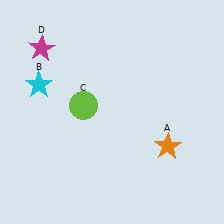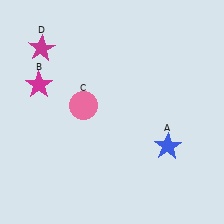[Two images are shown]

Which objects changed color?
A changed from orange to blue. B changed from cyan to magenta. C changed from lime to pink.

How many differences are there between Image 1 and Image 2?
There are 3 differences between the two images.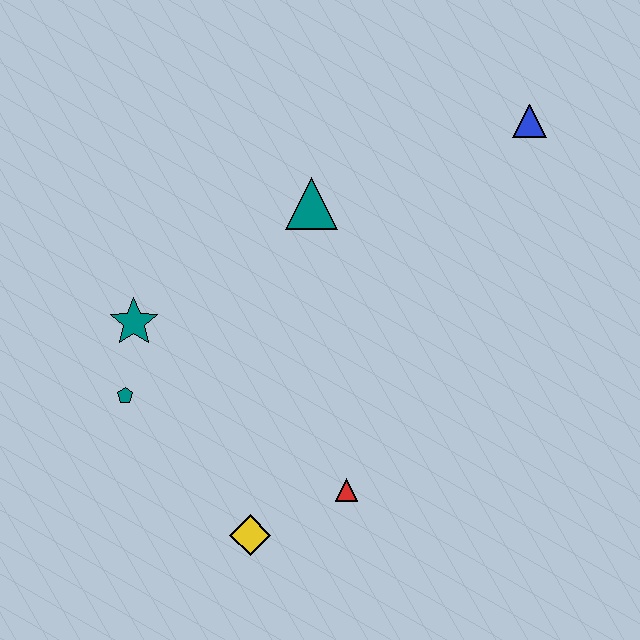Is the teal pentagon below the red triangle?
No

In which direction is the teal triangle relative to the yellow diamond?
The teal triangle is above the yellow diamond.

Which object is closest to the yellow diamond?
The red triangle is closest to the yellow diamond.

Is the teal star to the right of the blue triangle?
No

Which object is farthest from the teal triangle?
The yellow diamond is farthest from the teal triangle.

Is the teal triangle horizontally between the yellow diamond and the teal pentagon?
No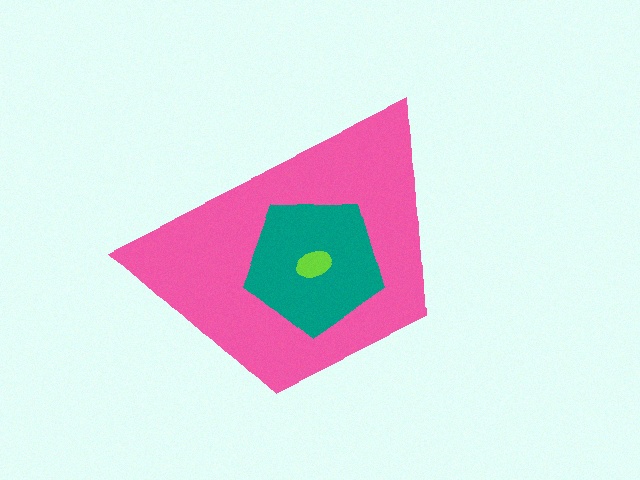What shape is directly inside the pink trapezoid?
The teal pentagon.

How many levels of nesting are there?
3.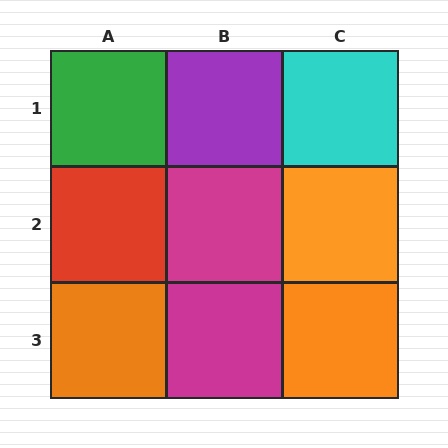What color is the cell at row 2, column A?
Red.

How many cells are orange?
3 cells are orange.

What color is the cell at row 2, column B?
Magenta.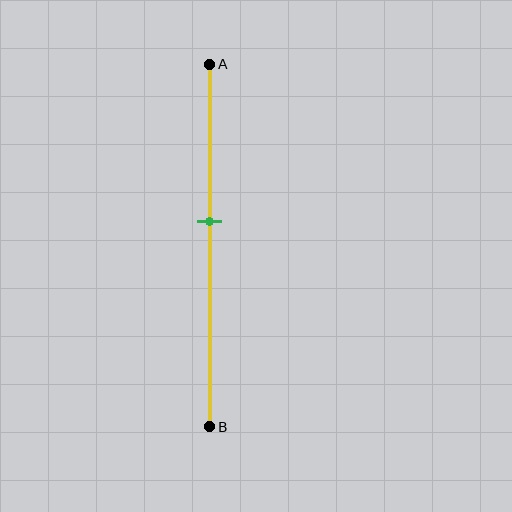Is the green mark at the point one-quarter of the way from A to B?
No, the mark is at about 45% from A, not at the 25% one-quarter point.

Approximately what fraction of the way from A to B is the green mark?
The green mark is approximately 45% of the way from A to B.